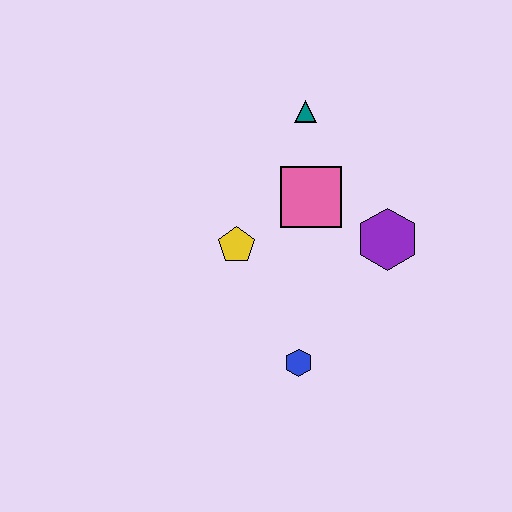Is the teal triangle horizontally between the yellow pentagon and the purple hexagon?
Yes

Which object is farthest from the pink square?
The blue hexagon is farthest from the pink square.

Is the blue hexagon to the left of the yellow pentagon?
No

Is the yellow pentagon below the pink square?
Yes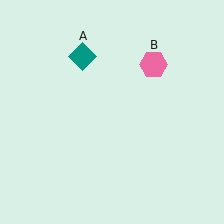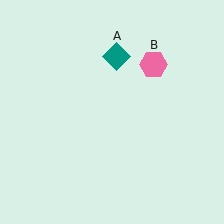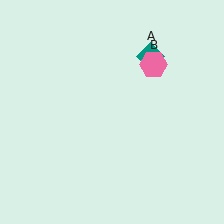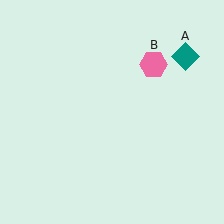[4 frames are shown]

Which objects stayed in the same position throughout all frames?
Pink hexagon (object B) remained stationary.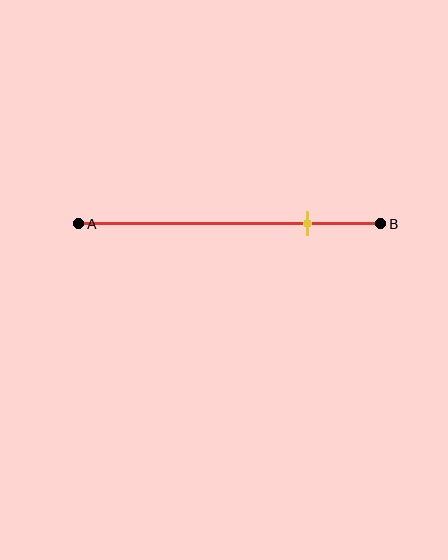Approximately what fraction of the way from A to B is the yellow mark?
The yellow mark is approximately 75% of the way from A to B.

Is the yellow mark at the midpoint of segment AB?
No, the mark is at about 75% from A, not at the 50% midpoint.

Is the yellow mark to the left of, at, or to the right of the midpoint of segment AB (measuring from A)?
The yellow mark is to the right of the midpoint of segment AB.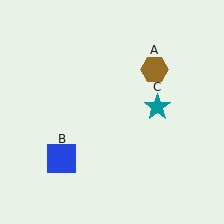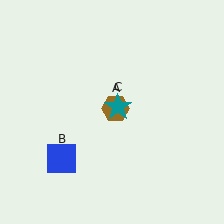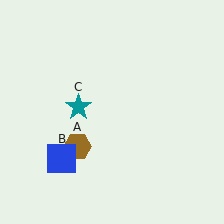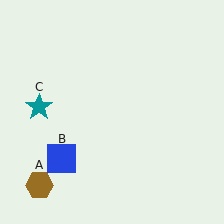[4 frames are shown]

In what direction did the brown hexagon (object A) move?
The brown hexagon (object A) moved down and to the left.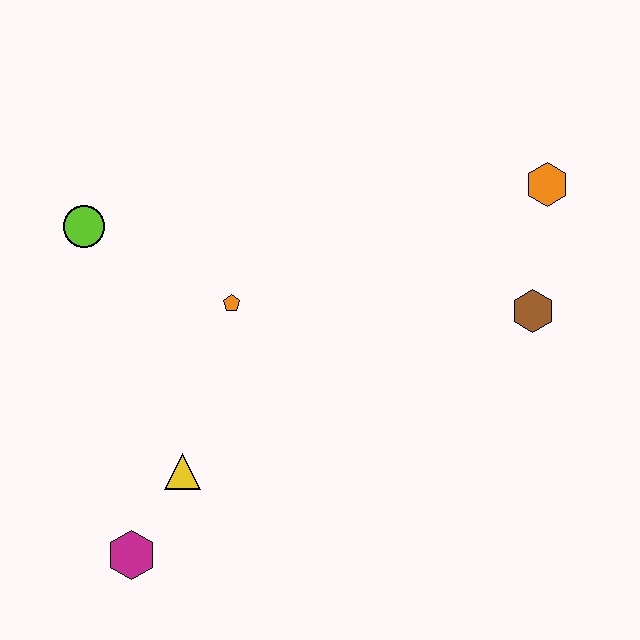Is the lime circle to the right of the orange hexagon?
No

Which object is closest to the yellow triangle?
The magenta hexagon is closest to the yellow triangle.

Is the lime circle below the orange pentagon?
No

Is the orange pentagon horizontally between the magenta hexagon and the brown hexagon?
Yes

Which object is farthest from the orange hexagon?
The magenta hexagon is farthest from the orange hexagon.